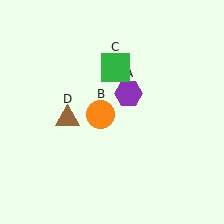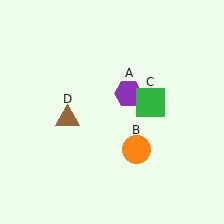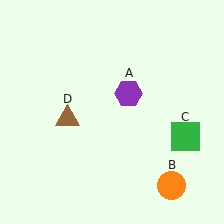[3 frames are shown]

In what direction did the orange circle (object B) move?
The orange circle (object B) moved down and to the right.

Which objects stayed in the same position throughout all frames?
Purple hexagon (object A) and brown triangle (object D) remained stationary.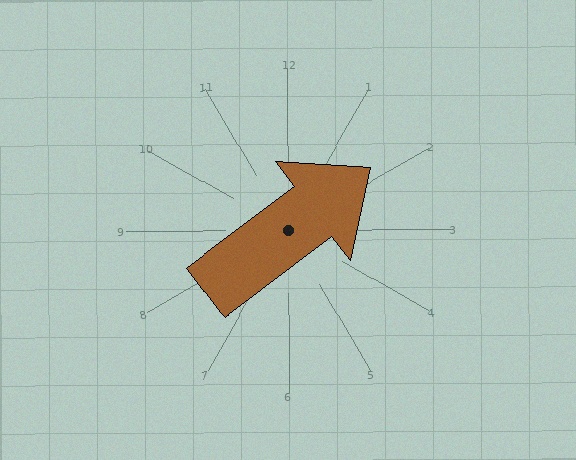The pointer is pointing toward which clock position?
Roughly 2 o'clock.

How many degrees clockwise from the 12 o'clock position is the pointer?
Approximately 53 degrees.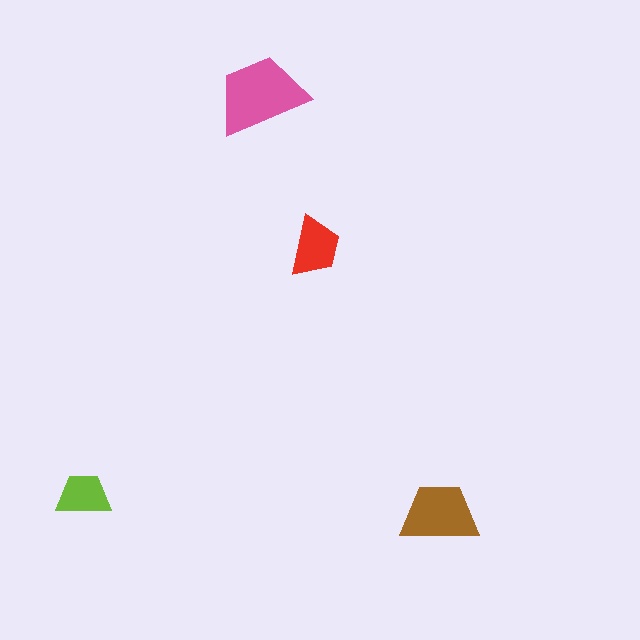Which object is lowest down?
The brown trapezoid is bottommost.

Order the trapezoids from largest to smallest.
the pink one, the brown one, the red one, the lime one.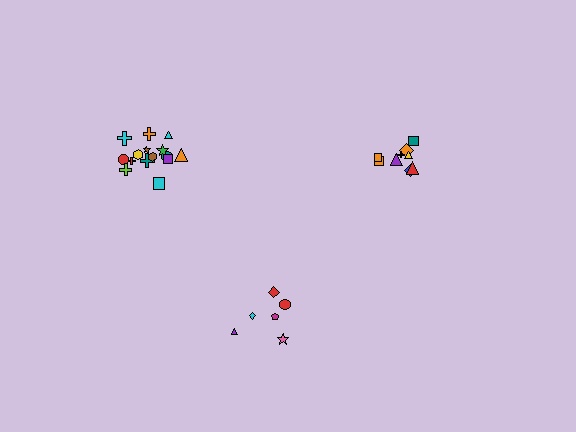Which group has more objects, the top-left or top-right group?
The top-left group.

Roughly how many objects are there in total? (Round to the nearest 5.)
Roughly 30 objects in total.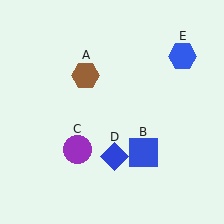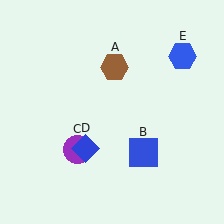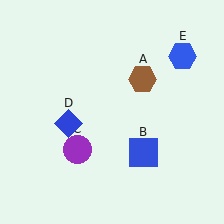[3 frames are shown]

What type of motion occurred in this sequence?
The brown hexagon (object A), blue diamond (object D) rotated clockwise around the center of the scene.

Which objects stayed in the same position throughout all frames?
Blue square (object B) and purple circle (object C) and blue hexagon (object E) remained stationary.